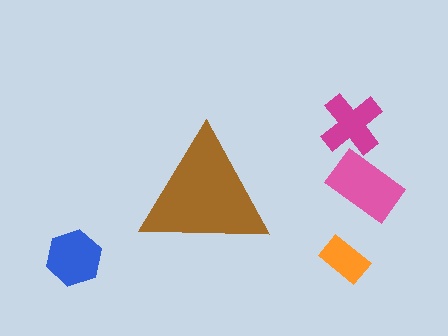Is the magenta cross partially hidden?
No, the magenta cross is fully visible.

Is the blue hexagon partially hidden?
No, the blue hexagon is fully visible.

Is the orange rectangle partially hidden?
No, the orange rectangle is fully visible.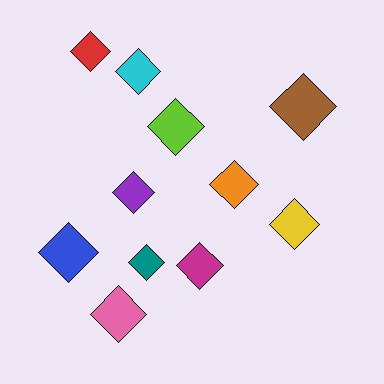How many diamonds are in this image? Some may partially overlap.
There are 11 diamonds.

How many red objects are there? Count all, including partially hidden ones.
There is 1 red object.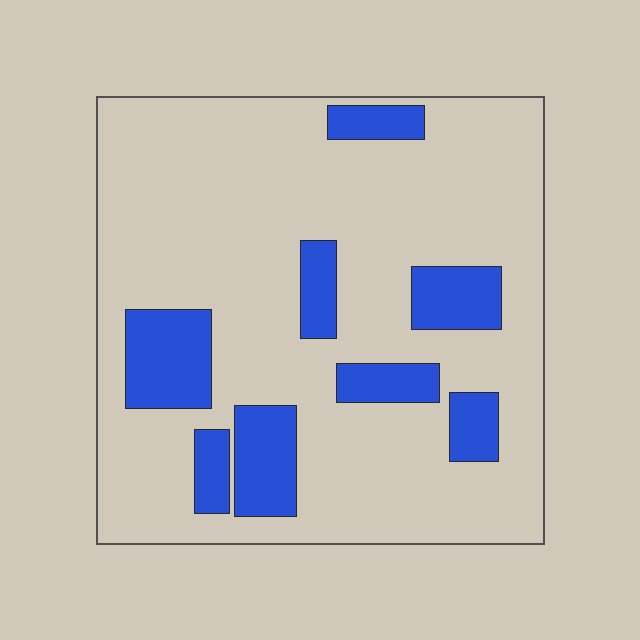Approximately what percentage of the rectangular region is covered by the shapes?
Approximately 20%.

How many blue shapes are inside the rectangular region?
8.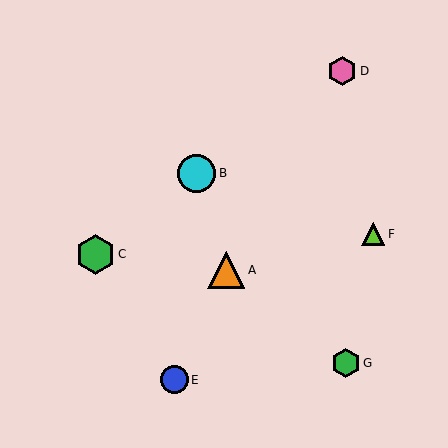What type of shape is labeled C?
Shape C is a green hexagon.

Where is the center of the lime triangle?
The center of the lime triangle is at (373, 234).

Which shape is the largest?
The green hexagon (labeled C) is the largest.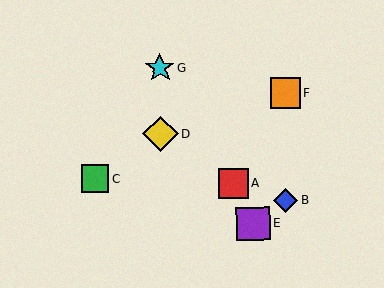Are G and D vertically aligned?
Yes, both are at x≈160.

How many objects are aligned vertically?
2 objects (D, G) are aligned vertically.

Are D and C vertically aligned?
No, D is at x≈160 and C is at x≈95.